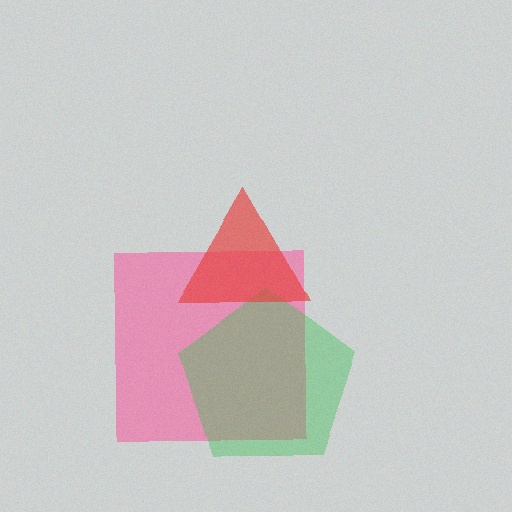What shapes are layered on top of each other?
The layered shapes are: a pink square, a green pentagon, a red triangle.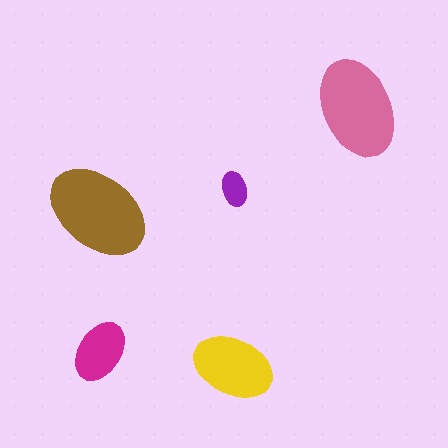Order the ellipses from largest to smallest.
the brown one, the pink one, the yellow one, the magenta one, the purple one.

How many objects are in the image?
There are 5 objects in the image.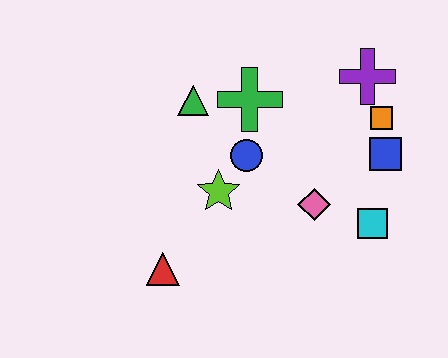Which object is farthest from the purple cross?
The red triangle is farthest from the purple cross.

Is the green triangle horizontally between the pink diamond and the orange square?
No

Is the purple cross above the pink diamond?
Yes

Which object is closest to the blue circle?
The lime star is closest to the blue circle.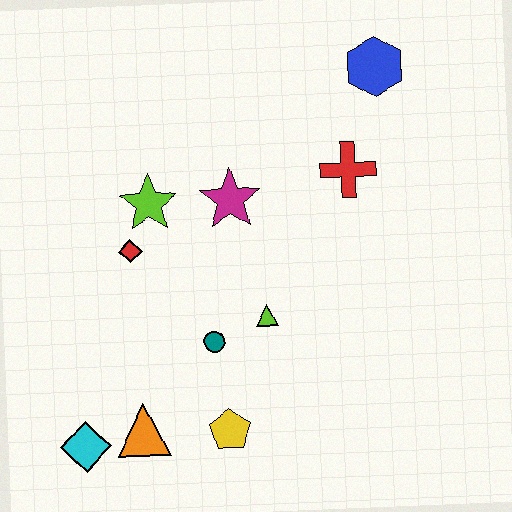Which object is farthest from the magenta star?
The cyan diamond is farthest from the magenta star.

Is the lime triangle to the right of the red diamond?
Yes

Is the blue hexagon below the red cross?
No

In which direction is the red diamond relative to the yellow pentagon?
The red diamond is above the yellow pentagon.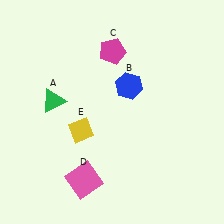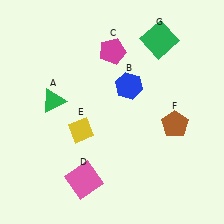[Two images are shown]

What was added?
A brown pentagon (F), a green square (G) were added in Image 2.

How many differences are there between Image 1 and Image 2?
There are 2 differences between the two images.